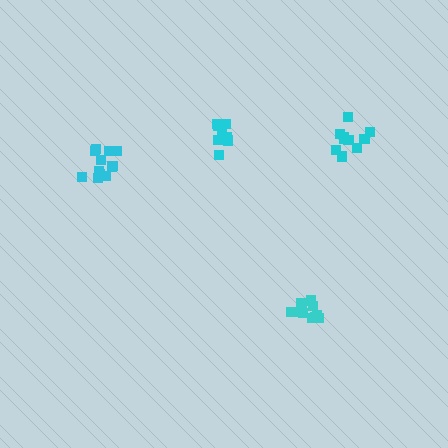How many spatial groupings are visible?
There are 4 spatial groupings.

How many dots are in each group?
Group 1: 9 dots, Group 2: 13 dots, Group 3: 12 dots, Group 4: 10 dots (44 total).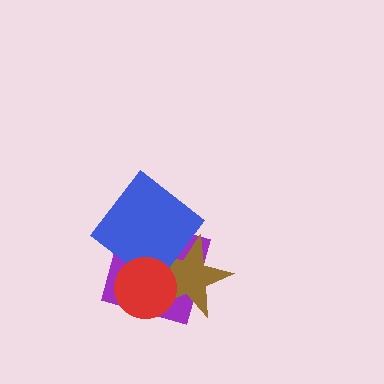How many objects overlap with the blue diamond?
3 objects overlap with the blue diamond.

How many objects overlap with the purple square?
3 objects overlap with the purple square.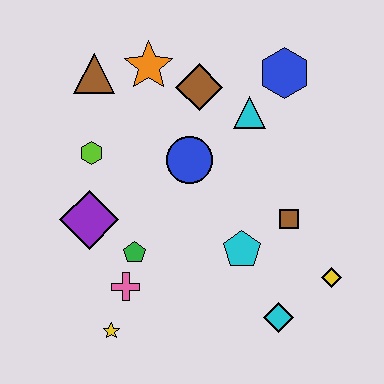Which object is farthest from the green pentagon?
The blue hexagon is farthest from the green pentagon.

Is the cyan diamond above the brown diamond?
No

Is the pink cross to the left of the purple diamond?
No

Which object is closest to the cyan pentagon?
The brown square is closest to the cyan pentagon.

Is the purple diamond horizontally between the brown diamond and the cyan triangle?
No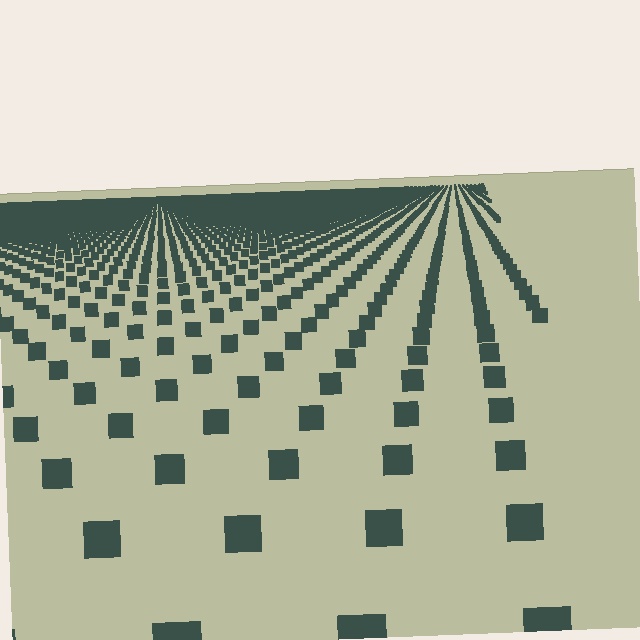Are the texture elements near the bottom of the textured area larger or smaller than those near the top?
Larger. Near the bottom, elements are closer to the viewer and appear at a bigger on-screen size.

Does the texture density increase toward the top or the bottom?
Density increases toward the top.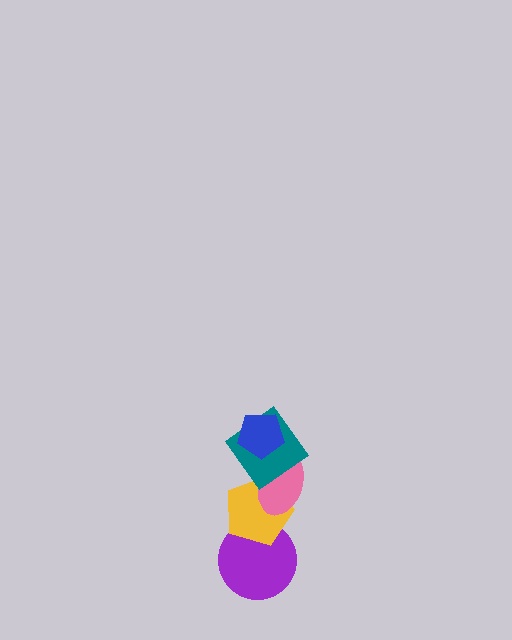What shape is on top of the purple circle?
The yellow pentagon is on top of the purple circle.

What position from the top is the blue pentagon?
The blue pentagon is 1st from the top.